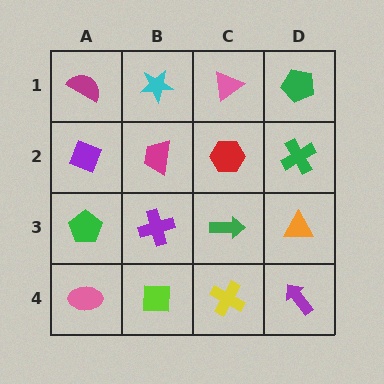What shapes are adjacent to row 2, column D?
A green pentagon (row 1, column D), an orange triangle (row 3, column D), a red hexagon (row 2, column C).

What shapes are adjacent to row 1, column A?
A purple diamond (row 2, column A), a cyan star (row 1, column B).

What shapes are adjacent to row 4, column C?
A green arrow (row 3, column C), a lime square (row 4, column B), a purple arrow (row 4, column D).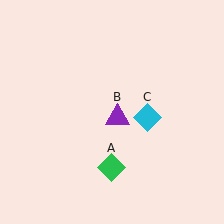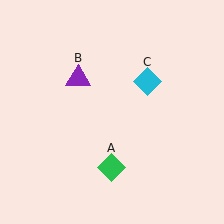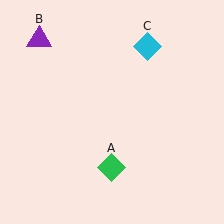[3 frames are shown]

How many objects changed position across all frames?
2 objects changed position: purple triangle (object B), cyan diamond (object C).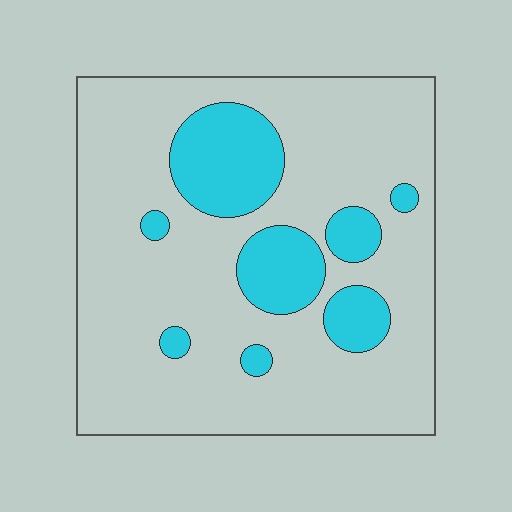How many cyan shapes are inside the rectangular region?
8.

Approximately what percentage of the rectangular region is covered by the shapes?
Approximately 20%.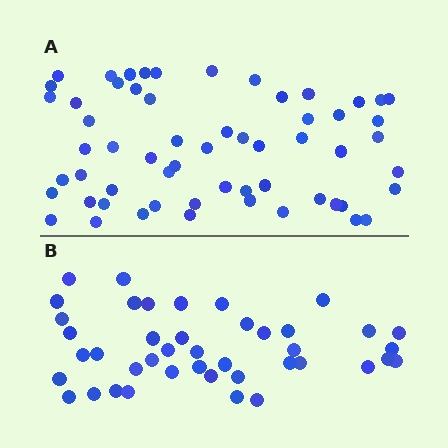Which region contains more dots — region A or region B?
Region A (the top region) has more dots.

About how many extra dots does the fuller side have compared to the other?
Region A has approximately 15 more dots than region B.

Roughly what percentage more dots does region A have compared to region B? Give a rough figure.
About 40% more.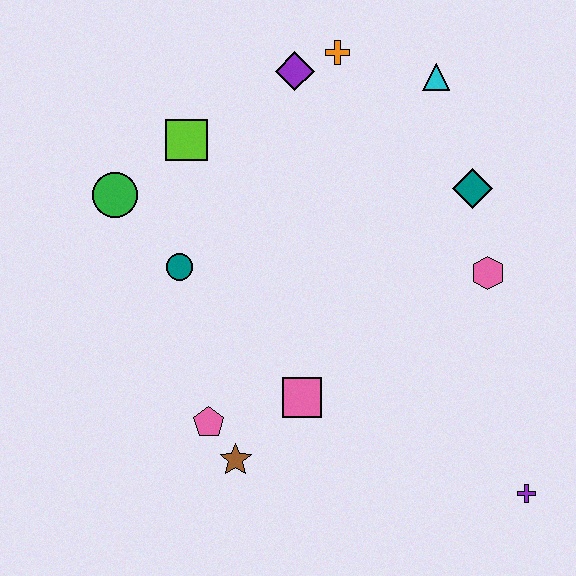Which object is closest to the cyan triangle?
The orange cross is closest to the cyan triangle.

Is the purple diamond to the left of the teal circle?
No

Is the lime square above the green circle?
Yes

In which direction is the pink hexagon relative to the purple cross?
The pink hexagon is above the purple cross.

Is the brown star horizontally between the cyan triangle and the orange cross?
No